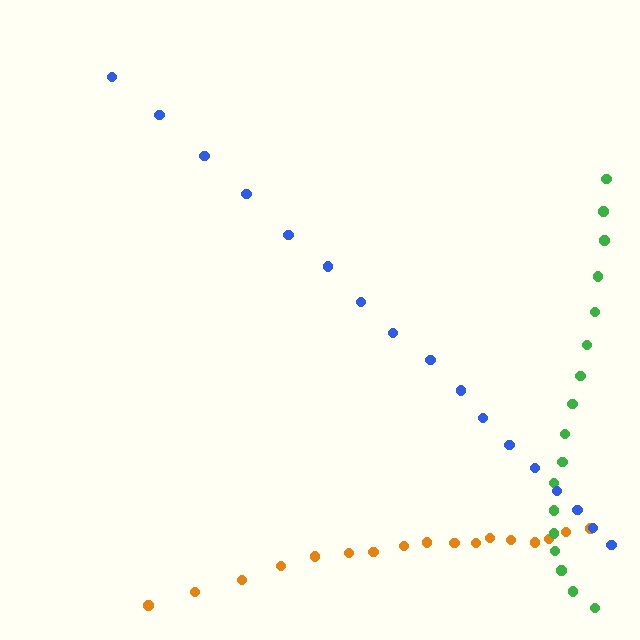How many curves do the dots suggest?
There are 3 distinct paths.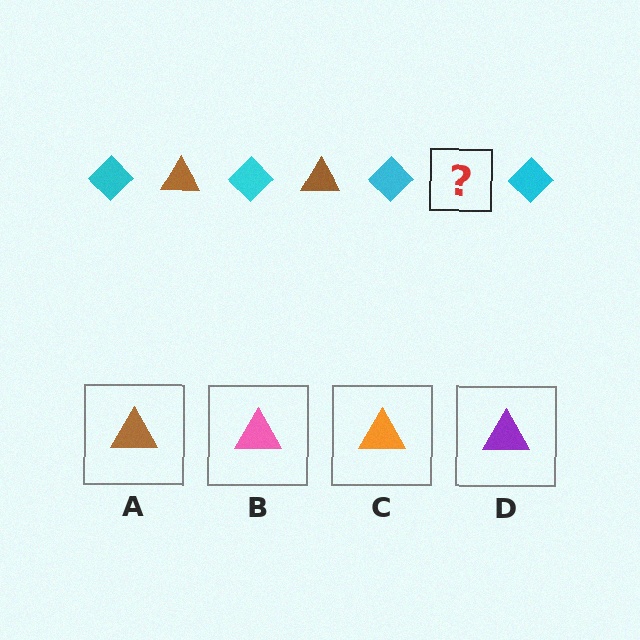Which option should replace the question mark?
Option A.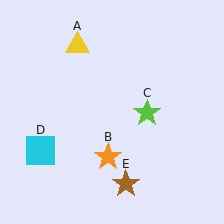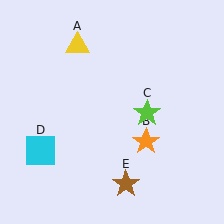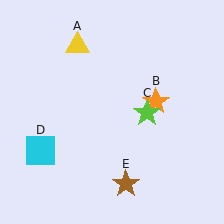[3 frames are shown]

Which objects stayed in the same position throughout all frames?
Yellow triangle (object A) and lime star (object C) and cyan square (object D) and brown star (object E) remained stationary.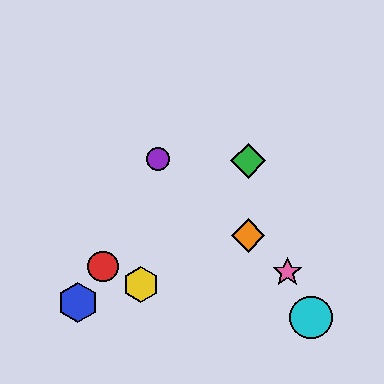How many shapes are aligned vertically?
2 shapes (the green diamond, the orange diamond) are aligned vertically.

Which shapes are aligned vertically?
The green diamond, the orange diamond are aligned vertically.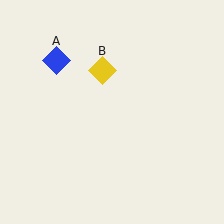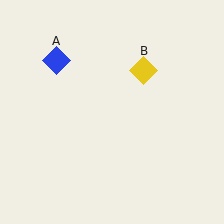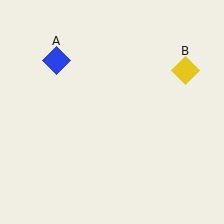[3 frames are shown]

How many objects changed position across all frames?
1 object changed position: yellow diamond (object B).